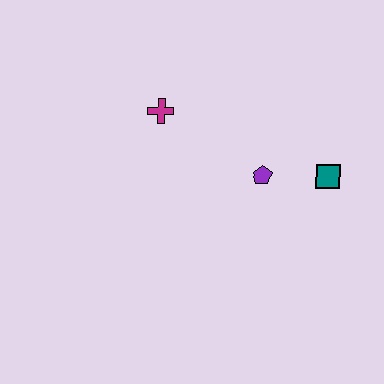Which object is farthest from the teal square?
The magenta cross is farthest from the teal square.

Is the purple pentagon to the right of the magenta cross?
Yes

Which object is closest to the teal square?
The purple pentagon is closest to the teal square.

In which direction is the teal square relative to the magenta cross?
The teal square is to the right of the magenta cross.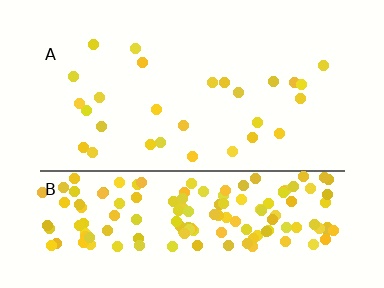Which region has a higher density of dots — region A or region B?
B (the bottom).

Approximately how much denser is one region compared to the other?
Approximately 6.1× — region B over region A.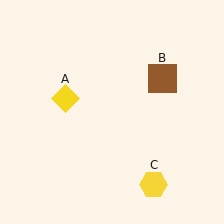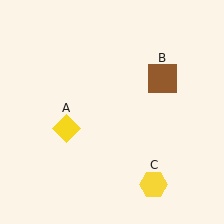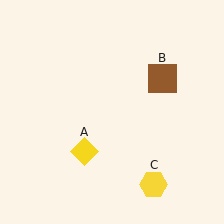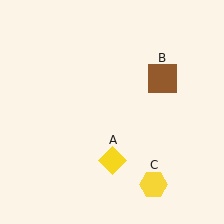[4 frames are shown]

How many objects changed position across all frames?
1 object changed position: yellow diamond (object A).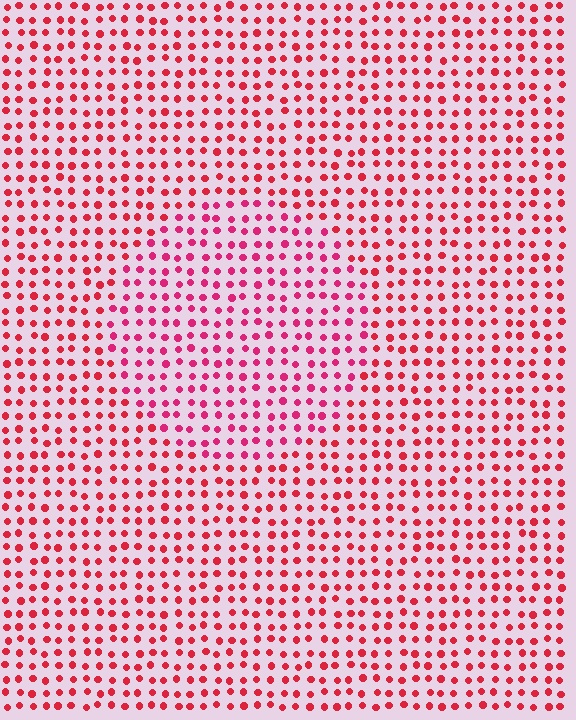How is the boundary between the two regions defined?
The boundary is defined purely by a slight shift in hue (about 19 degrees). Spacing, size, and orientation are identical on both sides.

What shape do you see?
I see a circle.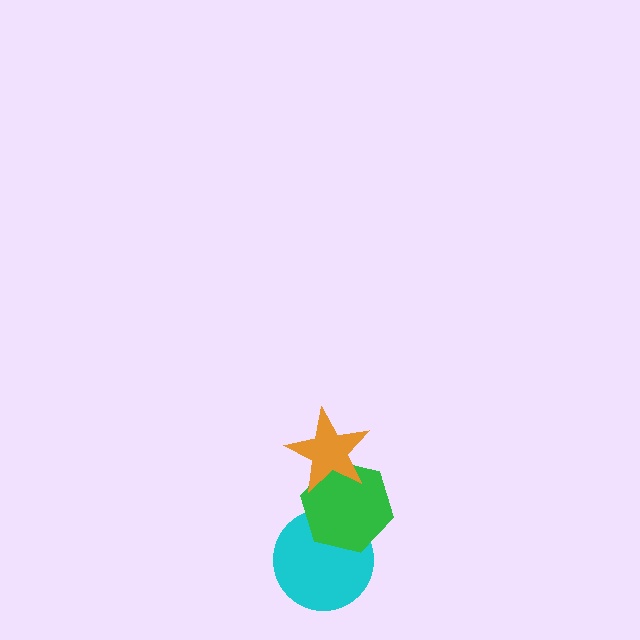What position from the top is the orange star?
The orange star is 1st from the top.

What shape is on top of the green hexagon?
The orange star is on top of the green hexagon.